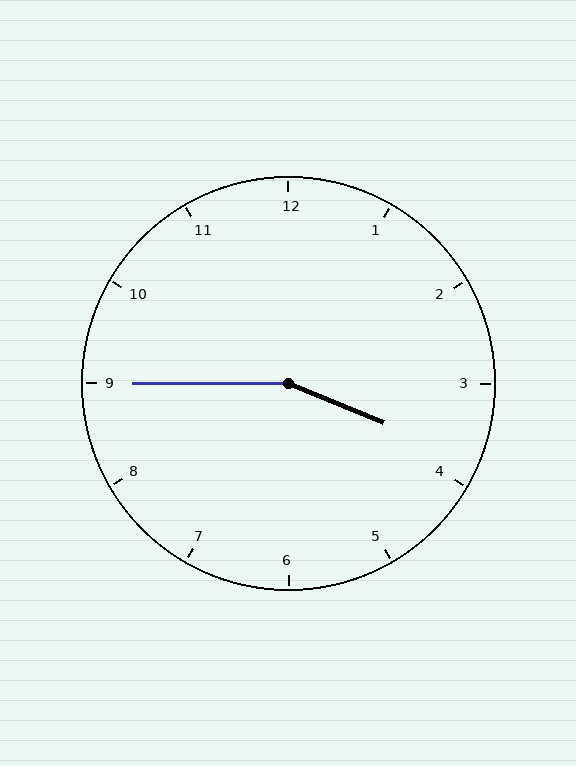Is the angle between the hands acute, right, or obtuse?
It is obtuse.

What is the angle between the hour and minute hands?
Approximately 158 degrees.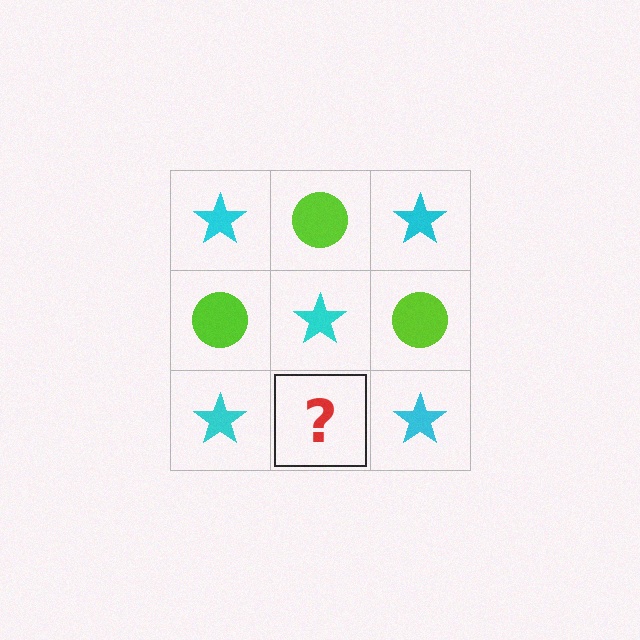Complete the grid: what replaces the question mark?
The question mark should be replaced with a lime circle.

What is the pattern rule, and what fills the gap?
The rule is that it alternates cyan star and lime circle in a checkerboard pattern. The gap should be filled with a lime circle.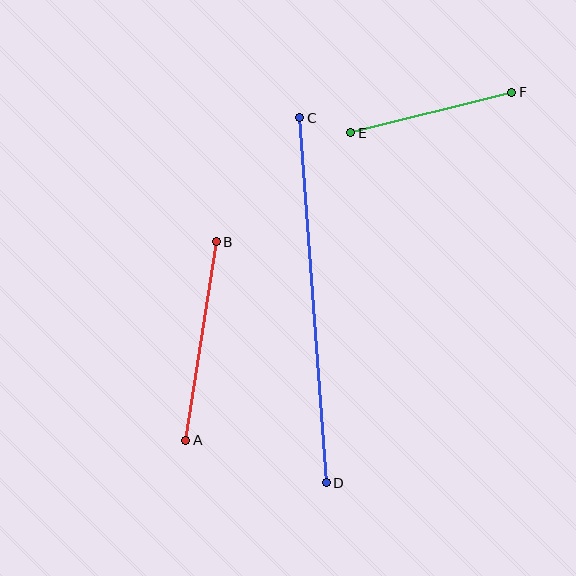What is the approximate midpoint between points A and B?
The midpoint is at approximately (201, 341) pixels.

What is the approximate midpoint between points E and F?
The midpoint is at approximately (431, 112) pixels.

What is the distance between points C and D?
The distance is approximately 366 pixels.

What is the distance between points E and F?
The distance is approximately 166 pixels.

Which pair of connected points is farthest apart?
Points C and D are farthest apart.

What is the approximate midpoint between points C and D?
The midpoint is at approximately (313, 300) pixels.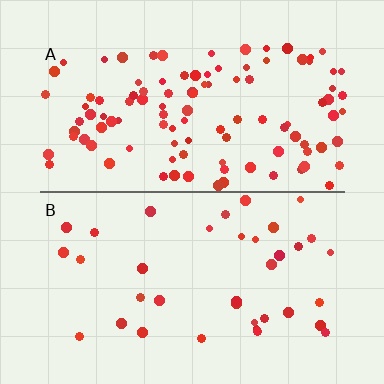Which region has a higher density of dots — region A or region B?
A (the top).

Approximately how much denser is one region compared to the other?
Approximately 2.8× — region A over region B.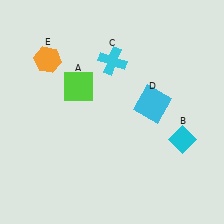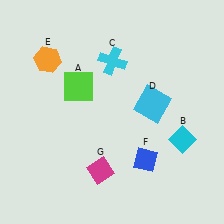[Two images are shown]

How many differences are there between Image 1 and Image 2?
There are 2 differences between the two images.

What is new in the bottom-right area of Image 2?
A blue diamond (F) was added in the bottom-right area of Image 2.